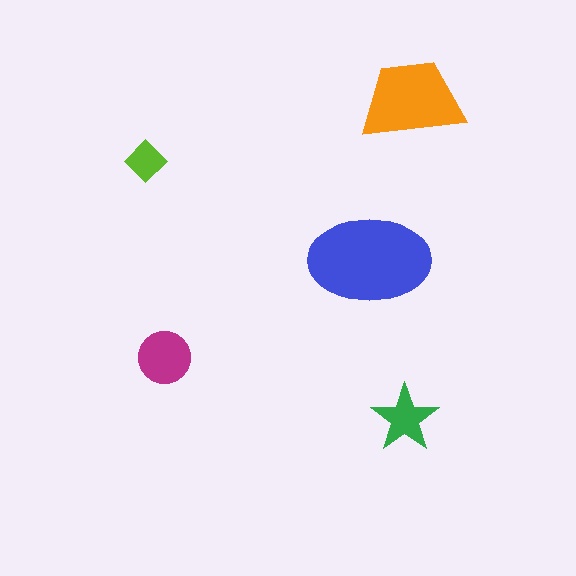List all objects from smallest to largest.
The lime diamond, the green star, the magenta circle, the orange trapezoid, the blue ellipse.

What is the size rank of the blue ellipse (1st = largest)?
1st.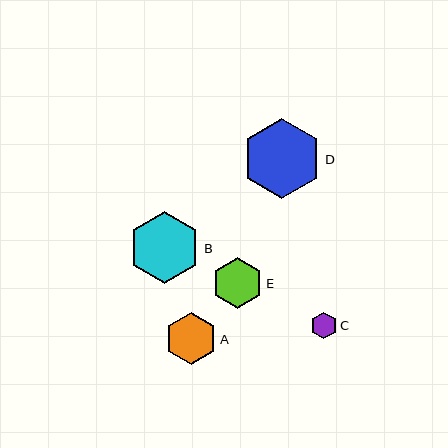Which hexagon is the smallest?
Hexagon C is the smallest with a size of approximately 27 pixels.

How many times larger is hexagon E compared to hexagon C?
Hexagon E is approximately 1.9 times the size of hexagon C.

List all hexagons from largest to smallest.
From largest to smallest: D, B, A, E, C.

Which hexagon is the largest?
Hexagon D is the largest with a size of approximately 81 pixels.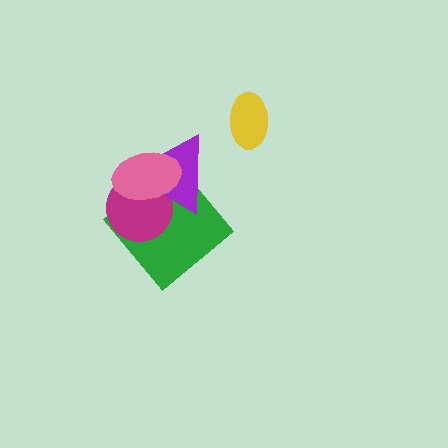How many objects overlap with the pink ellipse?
3 objects overlap with the pink ellipse.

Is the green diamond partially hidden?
Yes, it is partially covered by another shape.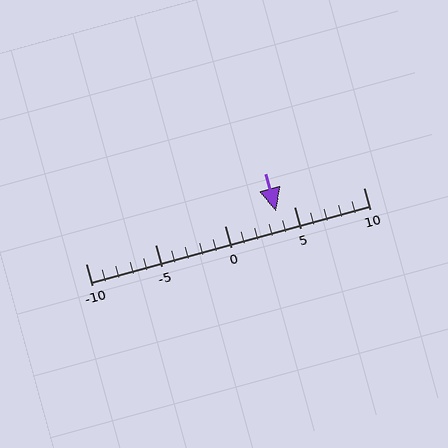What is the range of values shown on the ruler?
The ruler shows values from -10 to 10.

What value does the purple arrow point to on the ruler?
The purple arrow points to approximately 4.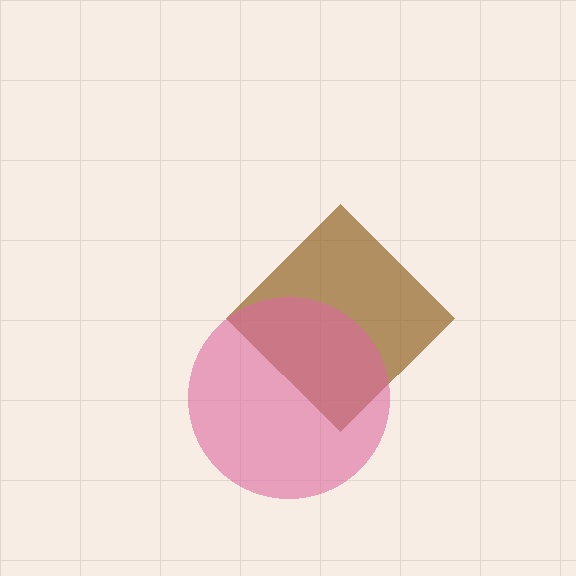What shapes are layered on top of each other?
The layered shapes are: a brown diamond, a pink circle.